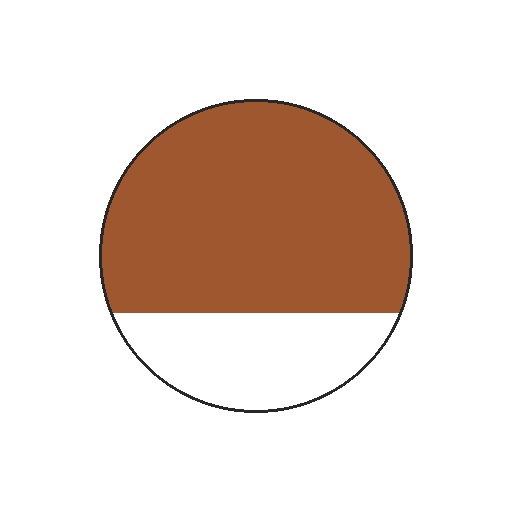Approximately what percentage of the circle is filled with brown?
Approximately 75%.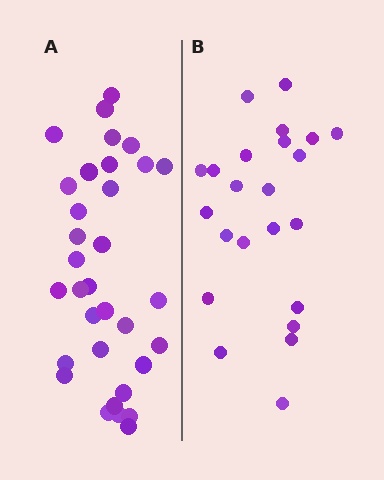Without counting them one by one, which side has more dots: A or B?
Region A (the left region) has more dots.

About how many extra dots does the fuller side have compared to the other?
Region A has roughly 10 or so more dots than region B.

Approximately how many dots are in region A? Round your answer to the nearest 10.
About 30 dots. (The exact count is 33, which rounds to 30.)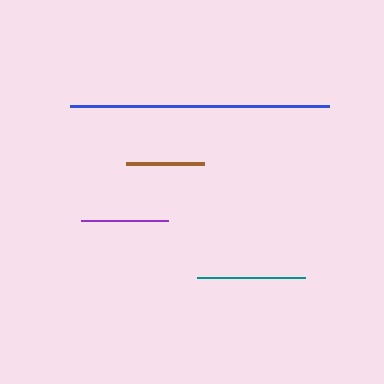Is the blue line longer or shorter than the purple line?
The blue line is longer than the purple line.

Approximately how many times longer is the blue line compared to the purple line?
The blue line is approximately 3.0 times the length of the purple line.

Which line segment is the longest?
The blue line is the longest at approximately 258 pixels.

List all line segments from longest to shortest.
From longest to shortest: blue, teal, purple, brown.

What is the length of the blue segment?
The blue segment is approximately 258 pixels long.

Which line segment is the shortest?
The brown line is the shortest at approximately 78 pixels.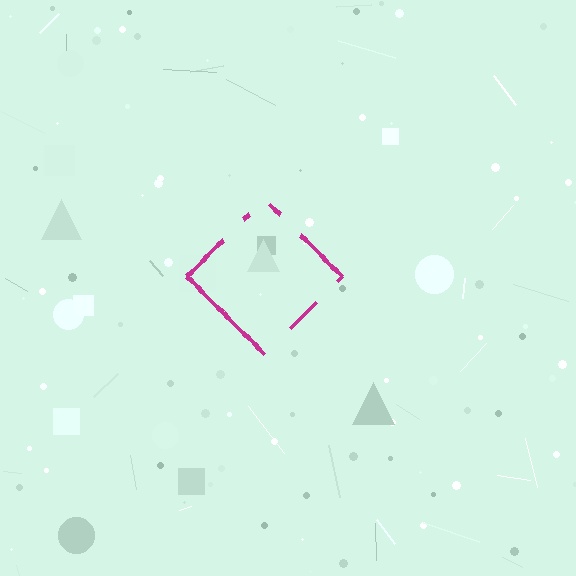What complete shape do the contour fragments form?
The contour fragments form a diamond.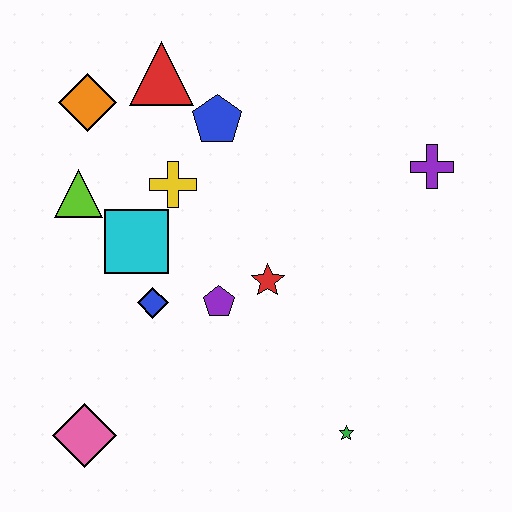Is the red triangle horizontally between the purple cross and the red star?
No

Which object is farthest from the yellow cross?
The green star is farthest from the yellow cross.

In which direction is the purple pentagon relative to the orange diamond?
The purple pentagon is below the orange diamond.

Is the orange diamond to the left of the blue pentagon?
Yes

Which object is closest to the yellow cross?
The cyan square is closest to the yellow cross.